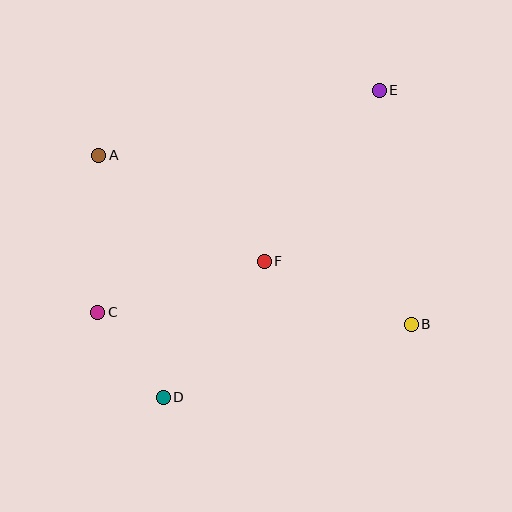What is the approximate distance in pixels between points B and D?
The distance between B and D is approximately 258 pixels.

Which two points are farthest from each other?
Points D and E are farthest from each other.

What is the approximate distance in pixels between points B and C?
The distance between B and C is approximately 314 pixels.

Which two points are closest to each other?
Points C and D are closest to each other.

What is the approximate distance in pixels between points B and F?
The distance between B and F is approximately 160 pixels.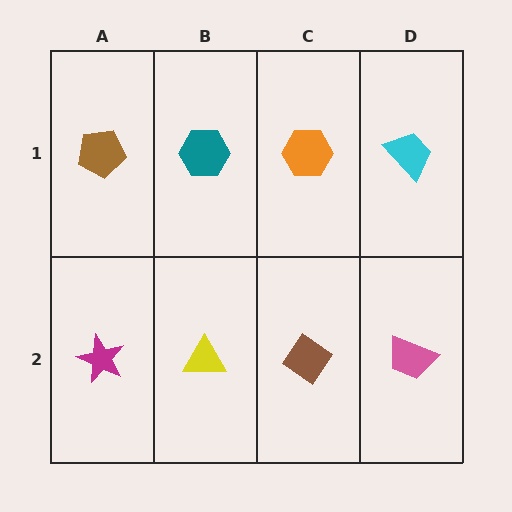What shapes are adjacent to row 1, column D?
A pink trapezoid (row 2, column D), an orange hexagon (row 1, column C).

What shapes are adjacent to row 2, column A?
A brown pentagon (row 1, column A), a yellow triangle (row 2, column B).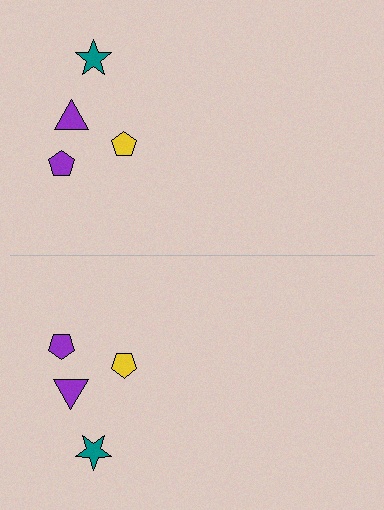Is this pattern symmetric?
Yes, this pattern has bilateral (reflection) symmetry.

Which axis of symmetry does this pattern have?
The pattern has a horizontal axis of symmetry running through the center of the image.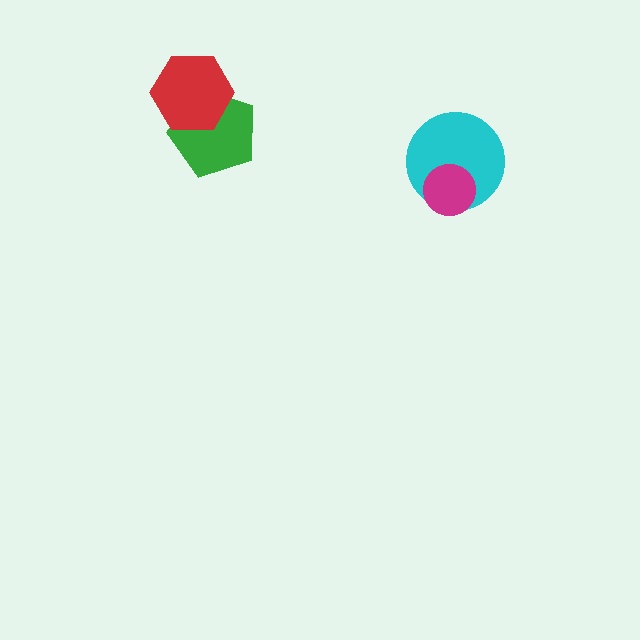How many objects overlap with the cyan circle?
1 object overlaps with the cyan circle.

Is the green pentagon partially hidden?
Yes, it is partially covered by another shape.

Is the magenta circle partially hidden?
No, no other shape covers it.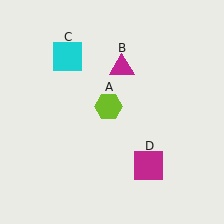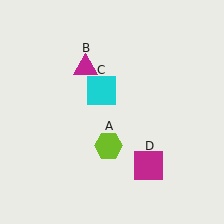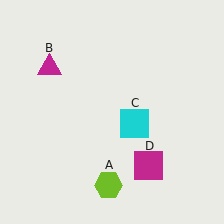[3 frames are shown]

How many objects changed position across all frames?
3 objects changed position: lime hexagon (object A), magenta triangle (object B), cyan square (object C).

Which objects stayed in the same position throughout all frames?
Magenta square (object D) remained stationary.